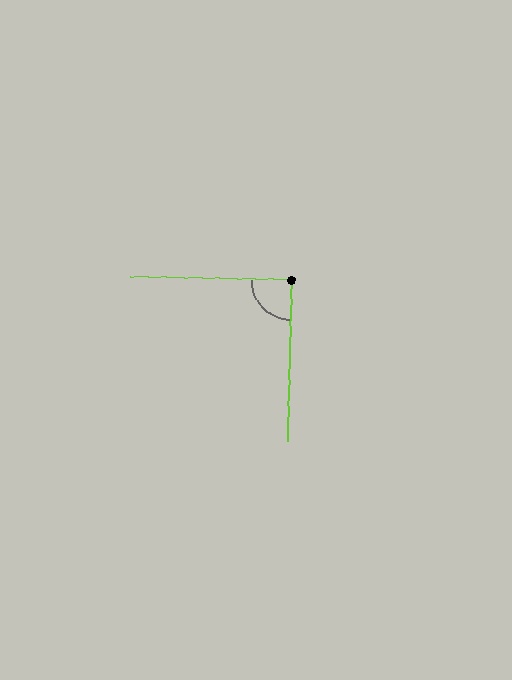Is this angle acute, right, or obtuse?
It is approximately a right angle.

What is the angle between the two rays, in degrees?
Approximately 90 degrees.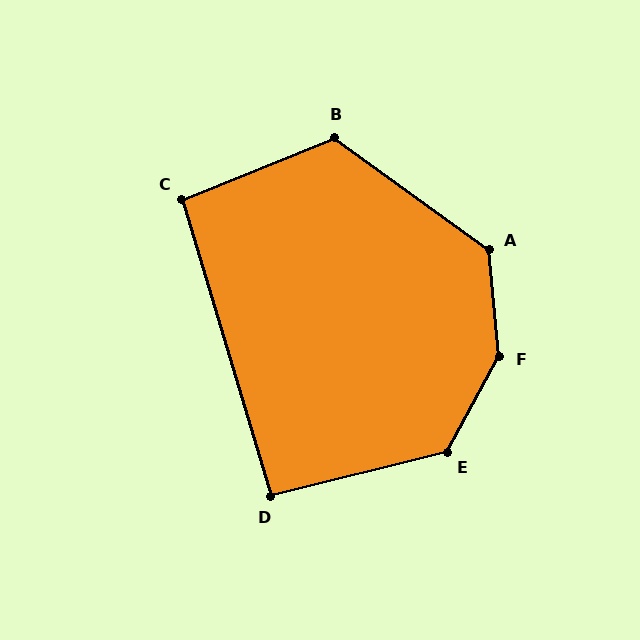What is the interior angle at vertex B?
Approximately 122 degrees (obtuse).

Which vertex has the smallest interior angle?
D, at approximately 92 degrees.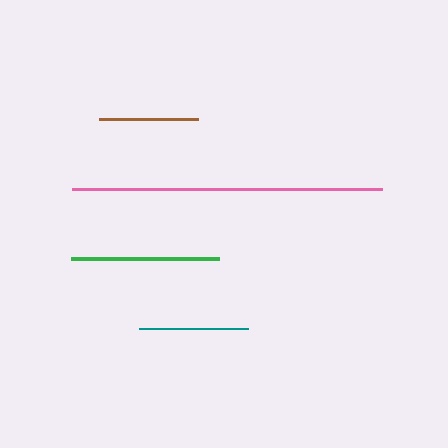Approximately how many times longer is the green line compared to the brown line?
The green line is approximately 1.5 times the length of the brown line.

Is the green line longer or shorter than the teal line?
The green line is longer than the teal line.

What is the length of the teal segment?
The teal segment is approximately 110 pixels long.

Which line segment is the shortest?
The brown line is the shortest at approximately 99 pixels.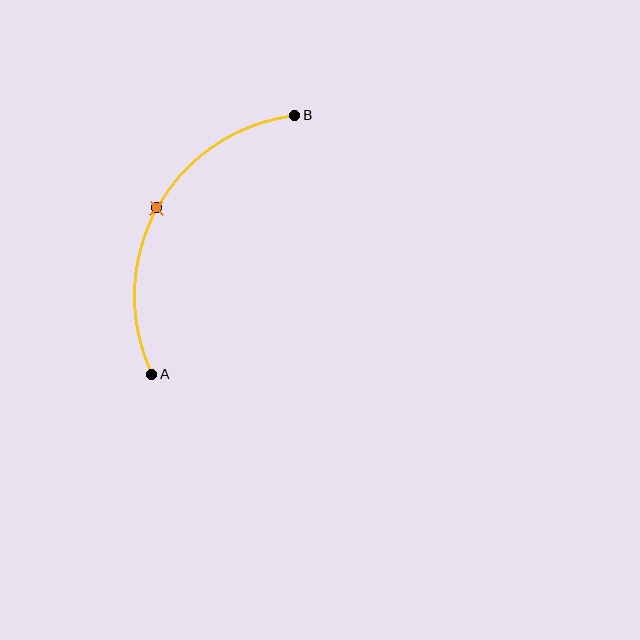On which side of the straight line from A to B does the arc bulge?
The arc bulges to the left of the straight line connecting A and B.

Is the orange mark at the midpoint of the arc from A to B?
Yes. The orange mark lies on the arc at equal arc-length from both A and B — it is the arc midpoint.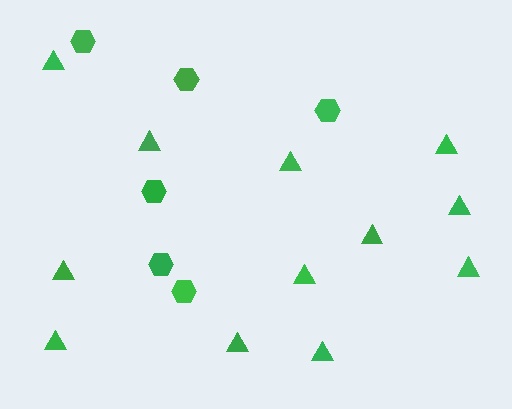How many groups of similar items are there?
There are 2 groups: one group of triangles (12) and one group of hexagons (6).